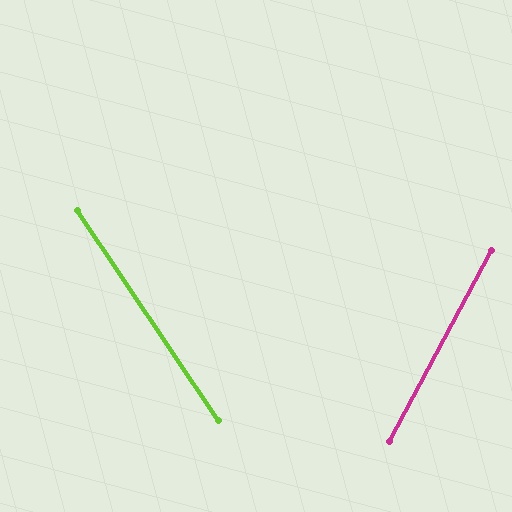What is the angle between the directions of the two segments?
Approximately 62 degrees.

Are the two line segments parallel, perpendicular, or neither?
Neither parallel nor perpendicular — they differ by about 62°.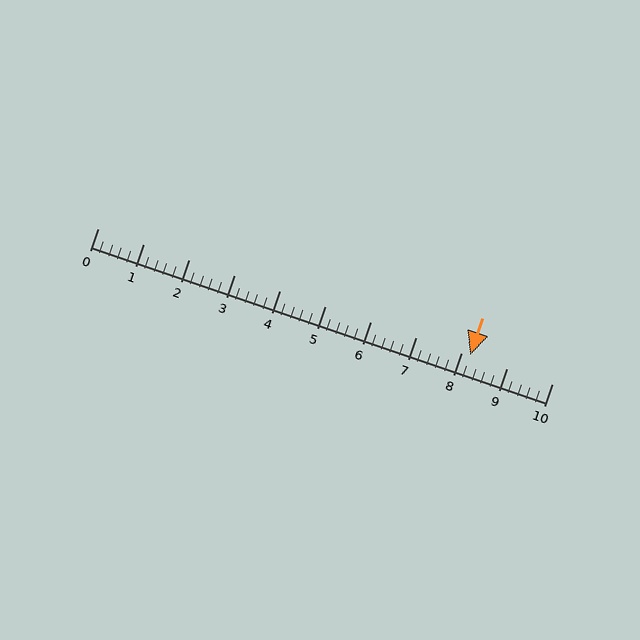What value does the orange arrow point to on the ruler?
The orange arrow points to approximately 8.2.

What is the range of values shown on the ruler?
The ruler shows values from 0 to 10.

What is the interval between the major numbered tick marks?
The major tick marks are spaced 1 units apart.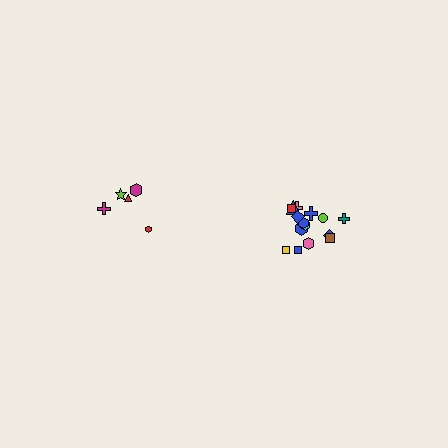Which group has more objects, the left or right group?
The right group.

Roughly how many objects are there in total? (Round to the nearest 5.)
Roughly 20 objects in total.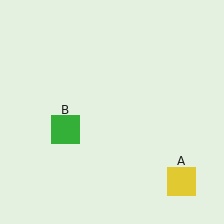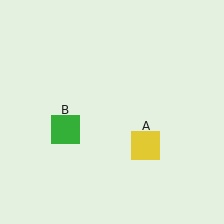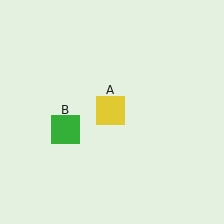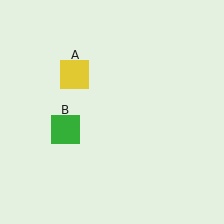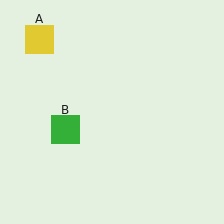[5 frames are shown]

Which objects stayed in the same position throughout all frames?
Green square (object B) remained stationary.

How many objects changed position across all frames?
1 object changed position: yellow square (object A).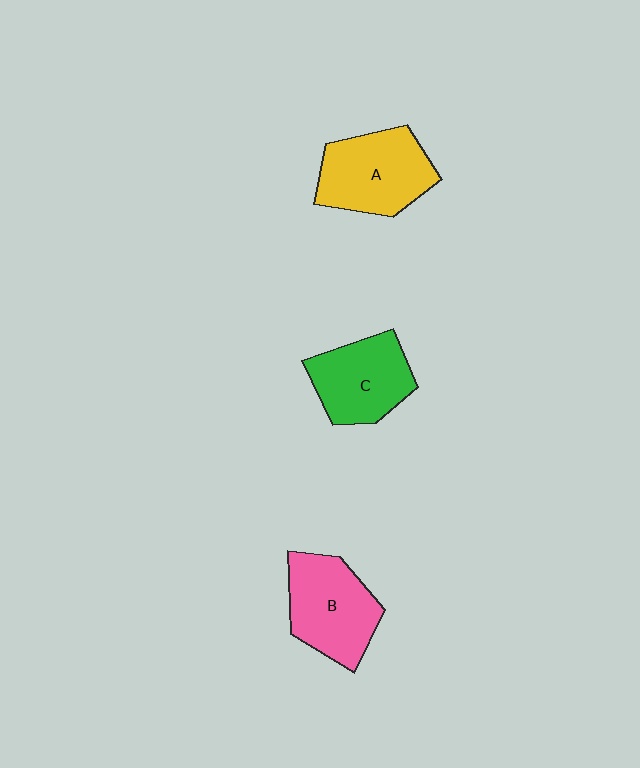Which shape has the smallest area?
Shape C (green).